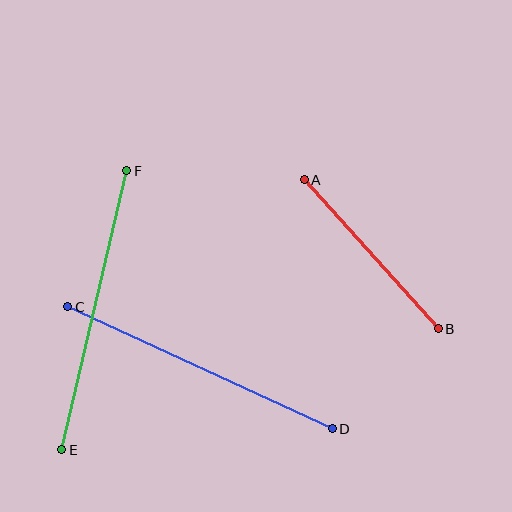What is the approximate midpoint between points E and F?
The midpoint is at approximately (94, 310) pixels.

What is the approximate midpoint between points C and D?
The midpoint is at approximately (200, 368) pixels.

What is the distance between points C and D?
The distance is approximately 291 pixels.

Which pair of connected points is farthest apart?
Points C and D are farthest apart.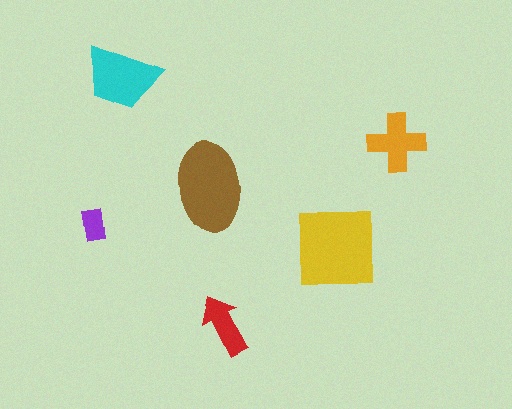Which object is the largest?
The yellow square.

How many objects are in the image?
There are 6 objects in the image.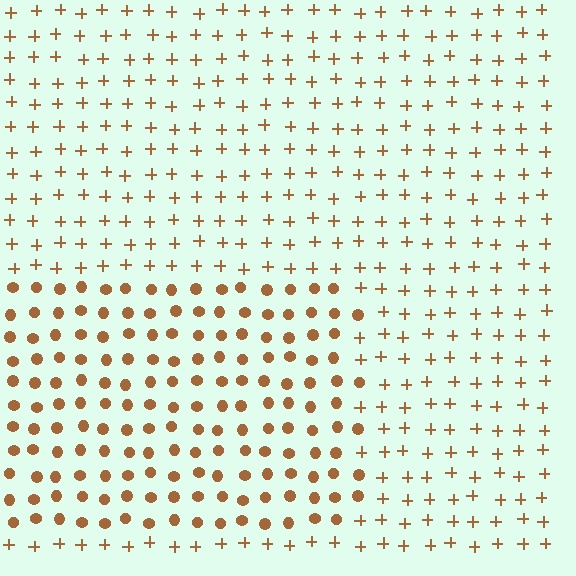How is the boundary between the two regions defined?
The boundary is defined by a change in element shape: circles inside vs. plus signs outside. All elements share the same color and spacing.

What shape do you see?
I see a rectangle.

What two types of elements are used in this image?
The image uses circles inside the rectangle region and plus signs outside it.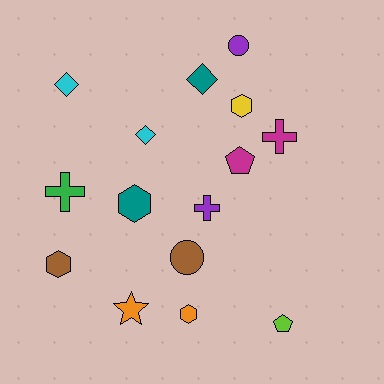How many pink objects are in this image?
There are no pink objects.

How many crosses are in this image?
There are 3 crosses.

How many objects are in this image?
There are 15 objects.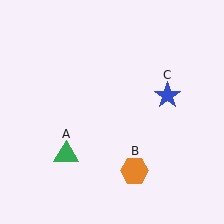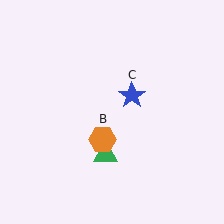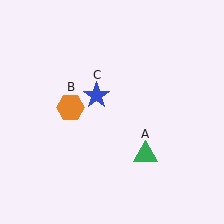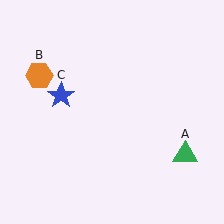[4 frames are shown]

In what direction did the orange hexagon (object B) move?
The orange hexagon (object B) moved up and to the left.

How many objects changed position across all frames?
3 objects changed position: green triangle (object A), orange hexagon (object B), blue star (object C).